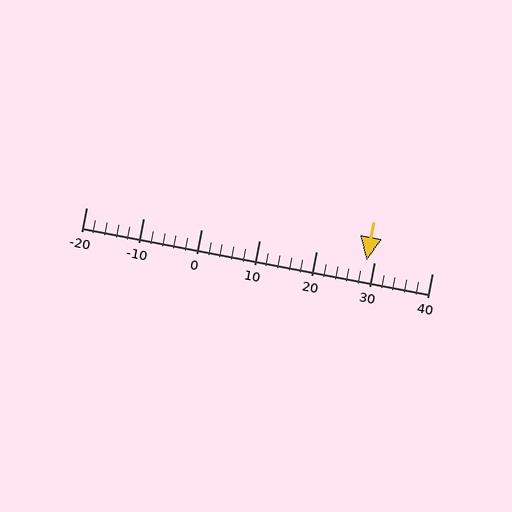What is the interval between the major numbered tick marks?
The major tick marks are spaced 10 units apart.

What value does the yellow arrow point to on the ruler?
The yellow arrow points to approximately 29.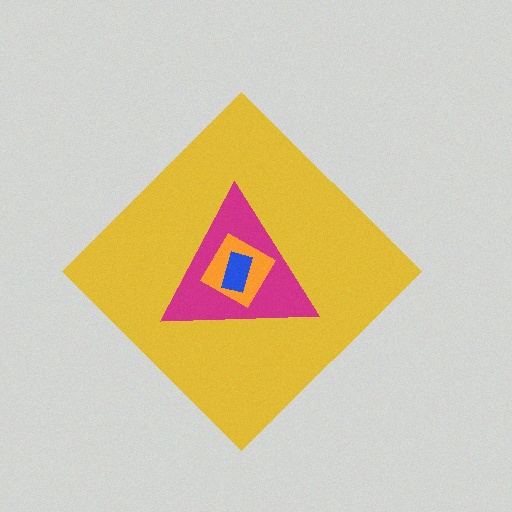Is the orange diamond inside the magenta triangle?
Yes.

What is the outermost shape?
The yellow diamond.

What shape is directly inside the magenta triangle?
The orange diamond.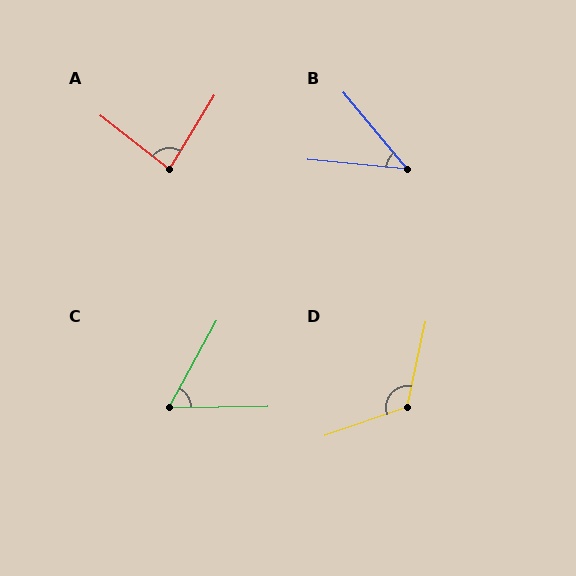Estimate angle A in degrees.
Approximately 84 degrees.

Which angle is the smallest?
B, at approximately 45 degrees.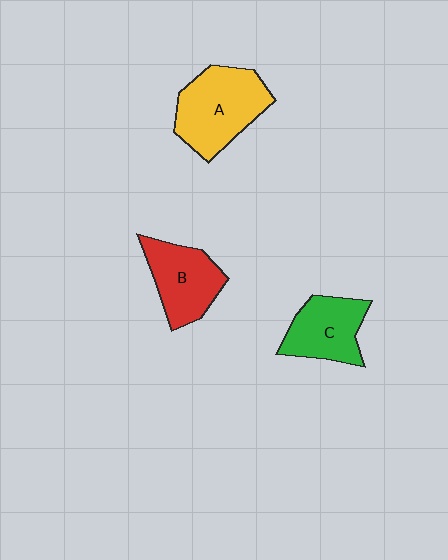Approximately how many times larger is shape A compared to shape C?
Approximately 1.4 times.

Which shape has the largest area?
Shape A (yellow).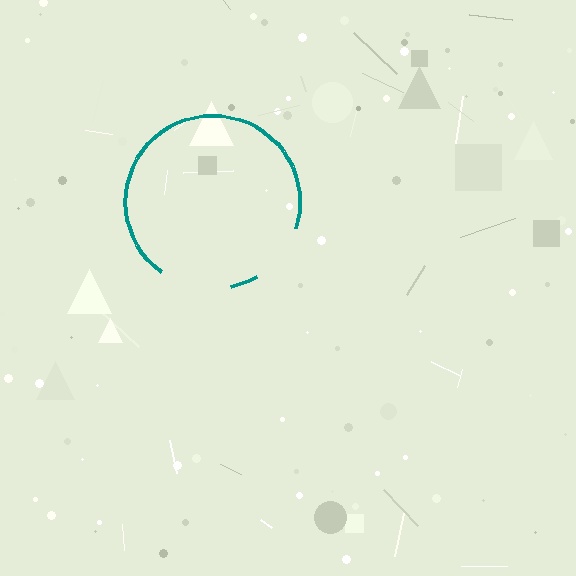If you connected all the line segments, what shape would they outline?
They would outline a circle.